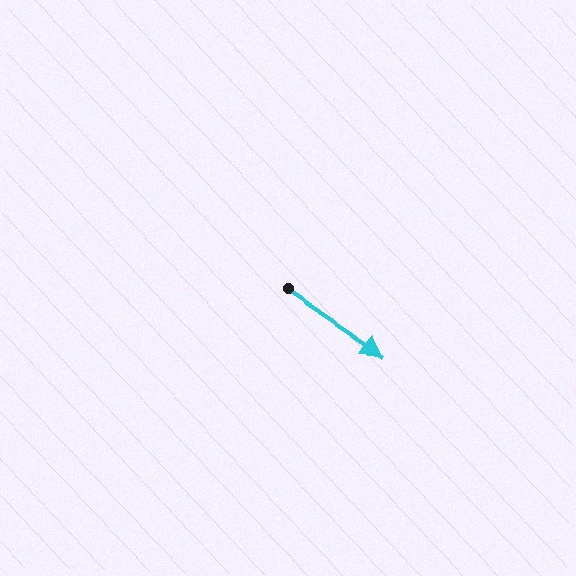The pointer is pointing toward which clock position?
Roughly 4 o'clock.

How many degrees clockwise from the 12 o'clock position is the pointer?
Approximately 124 degrees.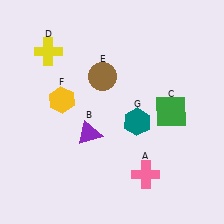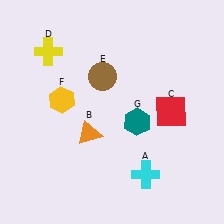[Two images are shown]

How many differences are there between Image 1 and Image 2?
There are 3 differences between the two images.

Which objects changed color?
A changed from pink to cyan. B changed from purple to orange. C changed from green to red.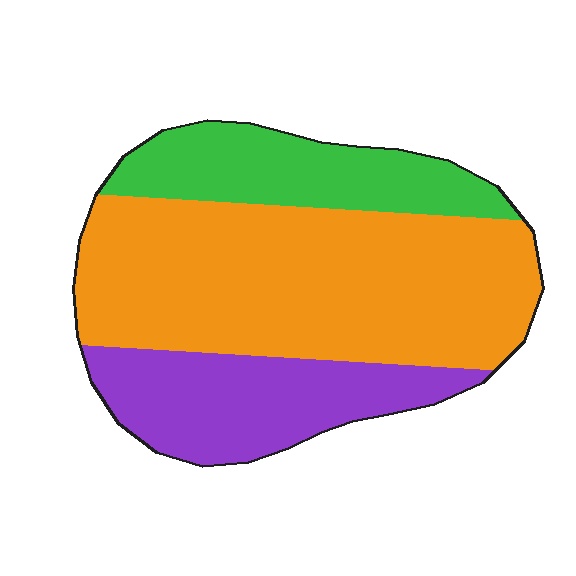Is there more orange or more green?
Orange.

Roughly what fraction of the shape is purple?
Purple covers 24% of the shape.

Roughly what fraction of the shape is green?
Green takes up about one fifth (1/5) of the shape.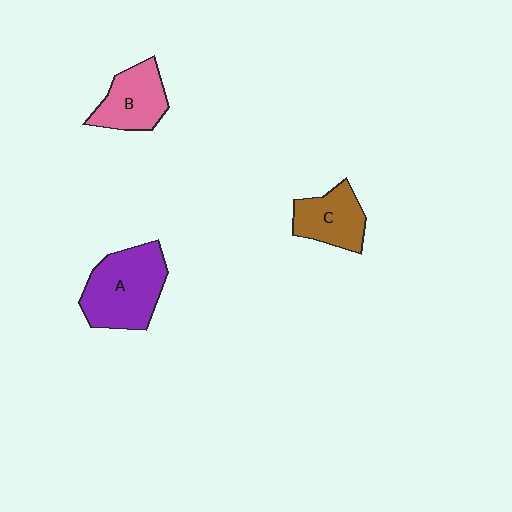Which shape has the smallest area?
Shape C (brown).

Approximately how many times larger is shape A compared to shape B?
Approximately 1.5 times.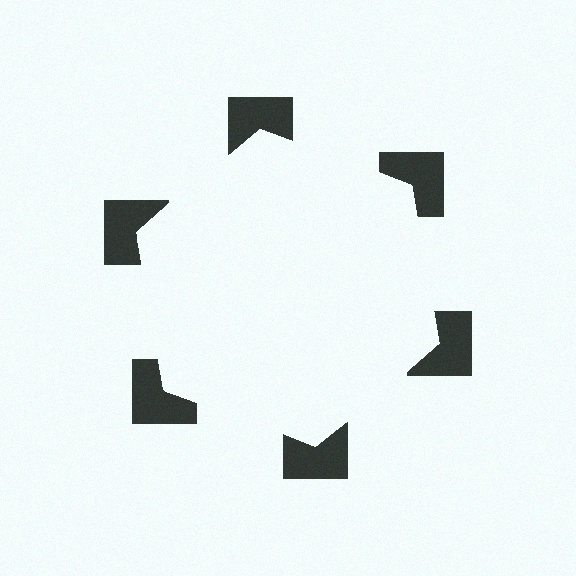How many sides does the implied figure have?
6 sides.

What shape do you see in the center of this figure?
An illusory hexagon — its edges are inferred from the aligned wedge cuts in the notched squares, not physically drawn.